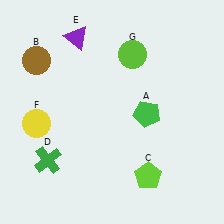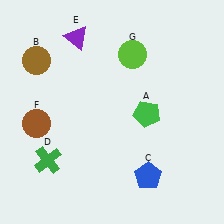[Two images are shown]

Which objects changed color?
C changed from lime to blue. F changed from yellow to brown.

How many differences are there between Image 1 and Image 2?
There are 2 differences between the two images.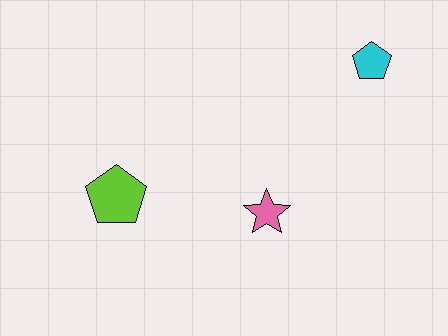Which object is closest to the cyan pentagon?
The pink star is closest to the cyan pentagon.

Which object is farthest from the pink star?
The cyan pentagon is farthest from the pink star.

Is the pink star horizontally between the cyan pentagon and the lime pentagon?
Yes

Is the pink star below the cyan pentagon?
Yes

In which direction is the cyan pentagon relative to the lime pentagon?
The cyan pentagon is to the right of the lime pentagon.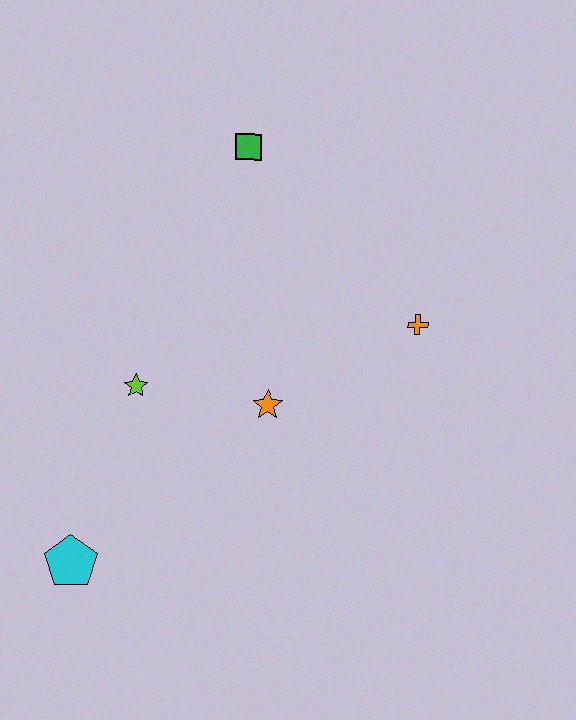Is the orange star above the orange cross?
No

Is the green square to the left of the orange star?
Yes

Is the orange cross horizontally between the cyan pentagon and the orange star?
No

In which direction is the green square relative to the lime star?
The green square is above the lime star.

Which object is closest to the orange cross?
The orange star is closest to the orange cross.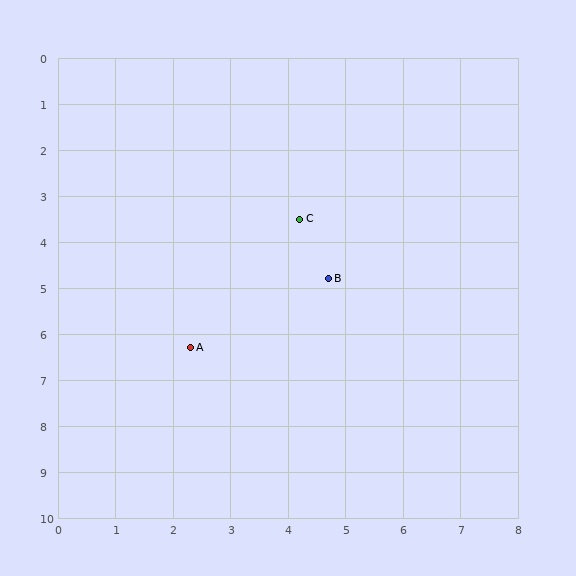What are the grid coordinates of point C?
Point C is at approximately (4.2, 3.5).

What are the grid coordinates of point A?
Point A is at approximately (2.3, 6.3).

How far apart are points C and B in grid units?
Points C and B are about 1.4 grid units apart.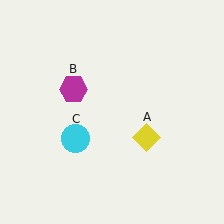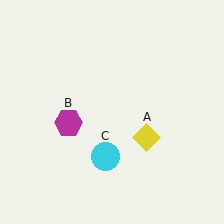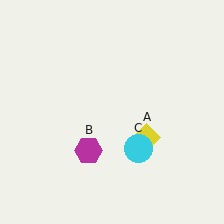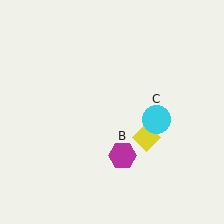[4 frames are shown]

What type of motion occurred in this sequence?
The magenta hexagon (object B), cyan circle (object C) rotated counterclockwise around the center of the scene.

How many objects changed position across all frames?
2 objects changed position: magenta hexagon (object B), cyan circle (object C).